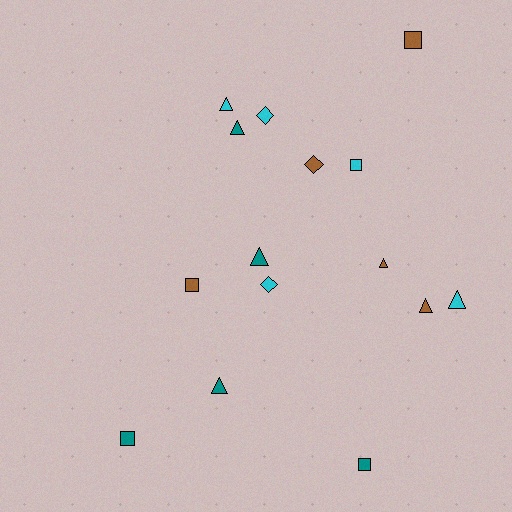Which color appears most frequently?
Teal, with 5 objects.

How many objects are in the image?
There are 15 objects.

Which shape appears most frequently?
Triangle, with 7 objects.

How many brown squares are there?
There are 2 brown squares.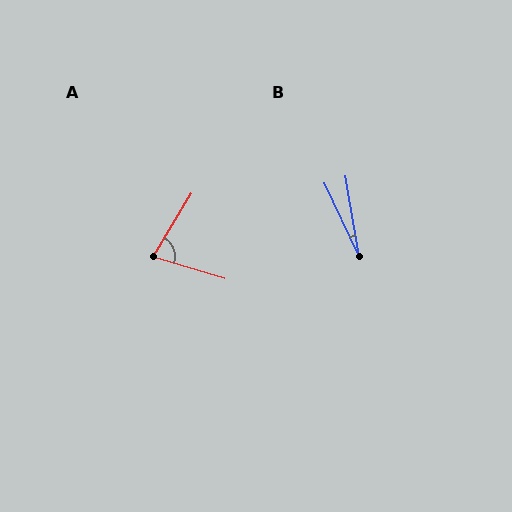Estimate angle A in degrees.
Approximately 76 degrees.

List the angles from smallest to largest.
B (16°), A (76°).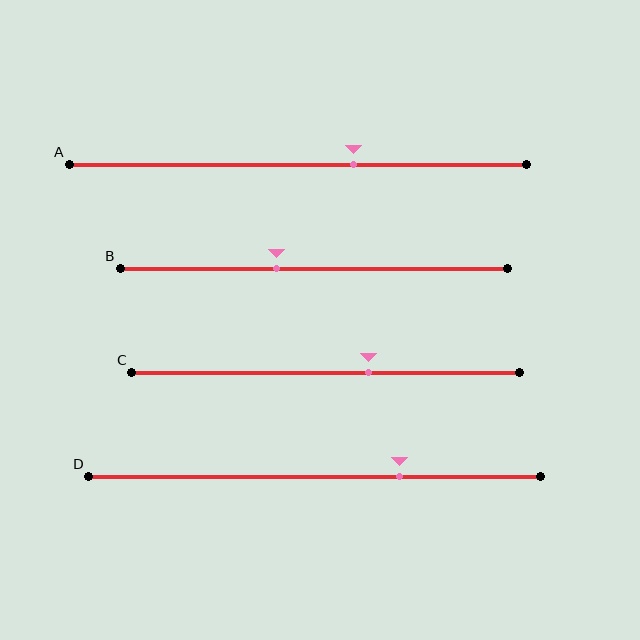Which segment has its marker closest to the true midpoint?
Segment B has its marker closest to the true midpoint.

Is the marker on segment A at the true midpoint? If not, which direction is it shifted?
No, the marker on segment A is shifted to the right by about 12% of the segment length.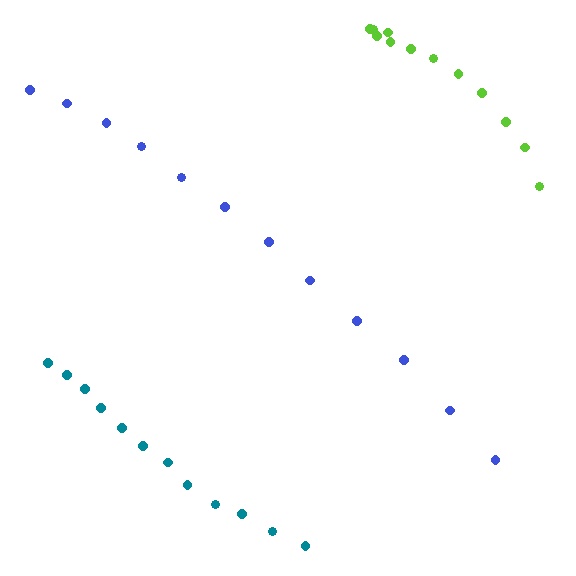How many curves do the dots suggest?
There are 3 distinct paths.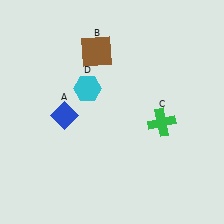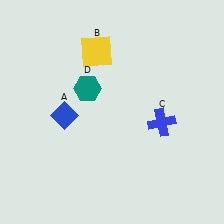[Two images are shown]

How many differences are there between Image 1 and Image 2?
There are 3 differences between the two images.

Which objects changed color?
B changed from brown to yellow. C changed from green to blue. D changed from cyan to teal.